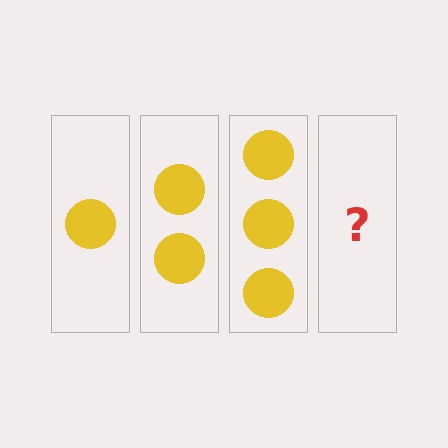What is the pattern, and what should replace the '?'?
The pattern is that each step adds one more circle. The '?' should be 4 circles.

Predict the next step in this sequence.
The next step is 4 circles.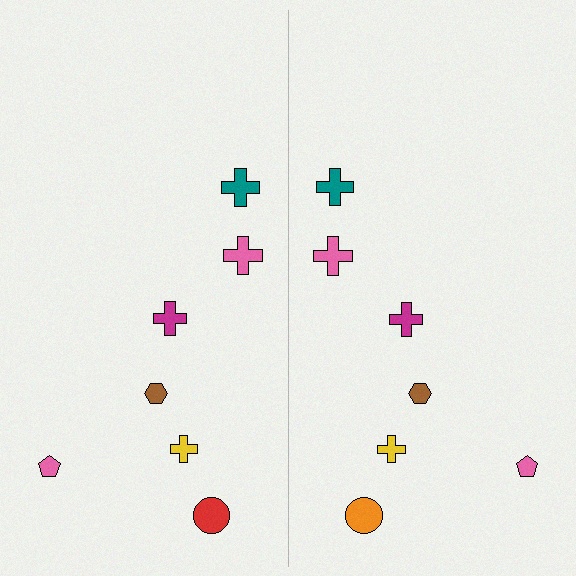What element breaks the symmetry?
The orange circle on the right side breaks the symmetry — its mirror counterpart is red.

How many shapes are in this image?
There are 14 shapes in this image.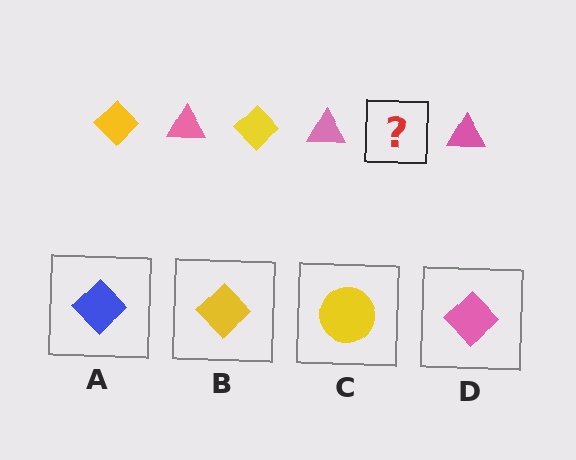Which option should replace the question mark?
Option B.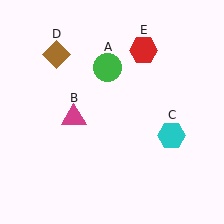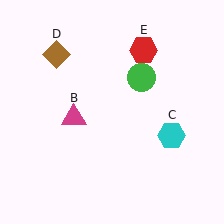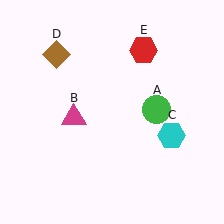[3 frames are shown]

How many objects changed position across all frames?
1 object changed position: green circle (object A).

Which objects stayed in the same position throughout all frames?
Magenta triangle (object B) and cyan hexagon (object C) and brown diamond (object D) and red hexagon (object E) remained stationary.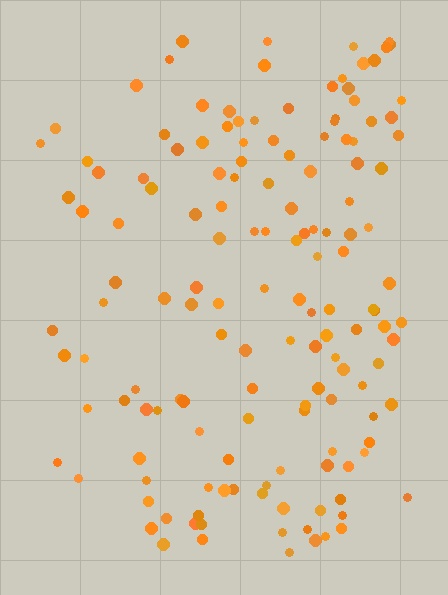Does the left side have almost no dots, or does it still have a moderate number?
Still a moderate number, just noticeably fewer than the right.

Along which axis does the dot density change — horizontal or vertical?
Horizontal.